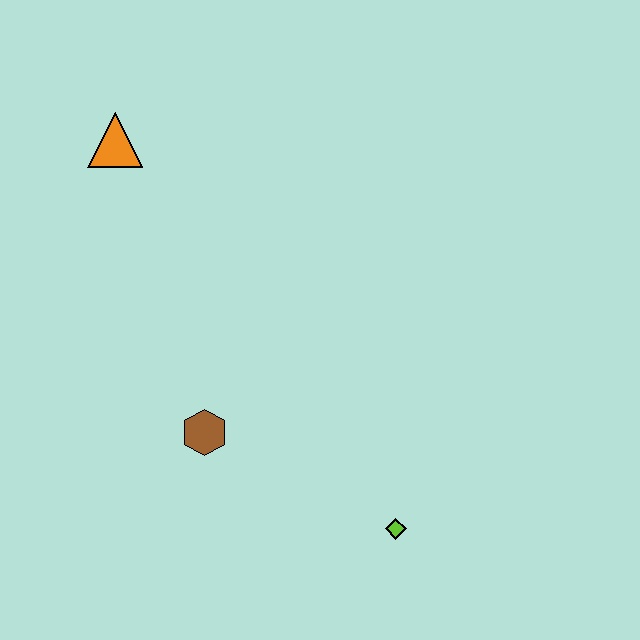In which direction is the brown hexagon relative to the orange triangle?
The brown hexagon is below the orange triangle.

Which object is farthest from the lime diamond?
The orange triangle is farthest from the lime diamond.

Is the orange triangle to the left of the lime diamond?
Yes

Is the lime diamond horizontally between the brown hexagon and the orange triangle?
No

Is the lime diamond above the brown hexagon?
No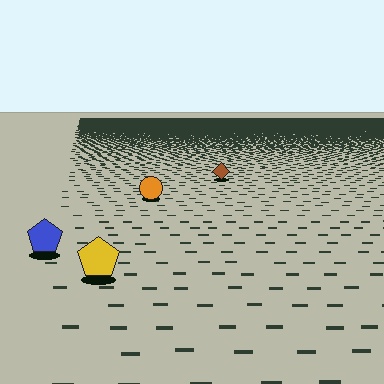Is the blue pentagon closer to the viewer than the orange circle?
Yes. The blue pentagon is closer — you can tell from the texture gradient: the ground texture is coarser near it.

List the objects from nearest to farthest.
From nearest to farthest: the yellow pentagon, the blue pentagon, the orange circle, the brown diamond.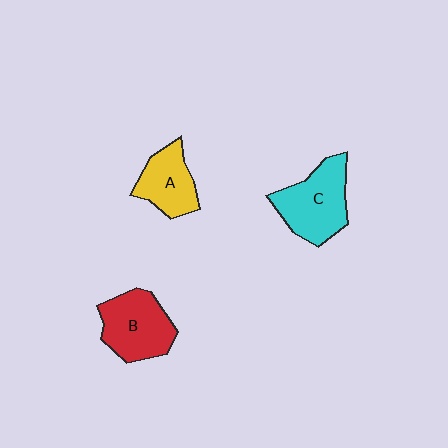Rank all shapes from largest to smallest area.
From largest to smallest: C (cyan), B (red), A (yellow).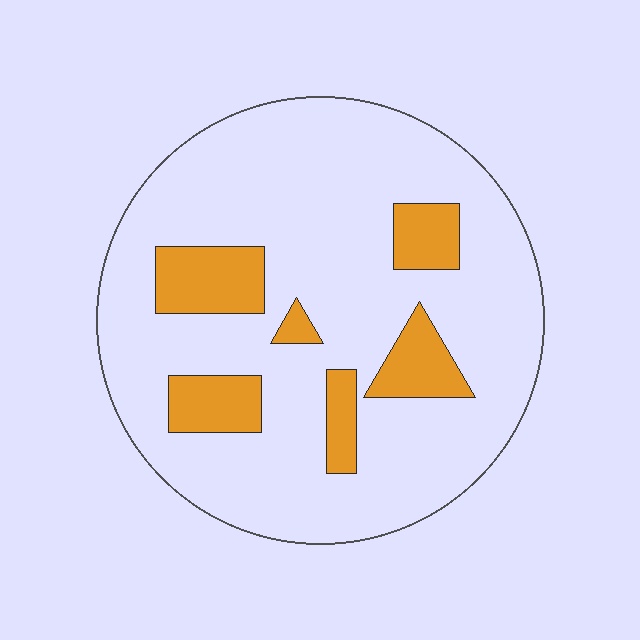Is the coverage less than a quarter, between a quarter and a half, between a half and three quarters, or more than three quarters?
Less than a quarter.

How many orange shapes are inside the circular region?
6.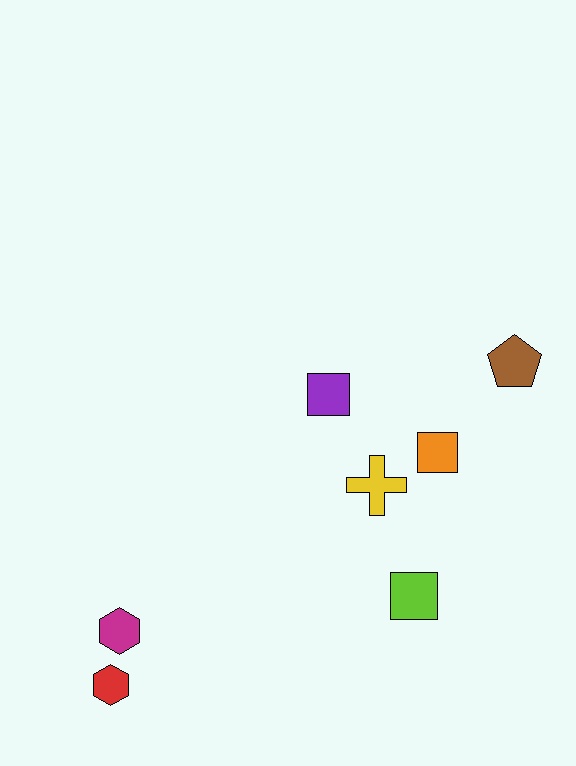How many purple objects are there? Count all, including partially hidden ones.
There is 1 purple object.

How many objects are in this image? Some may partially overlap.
There are 7 objects.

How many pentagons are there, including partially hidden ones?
There is 1 pentagon.